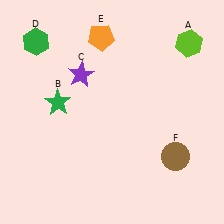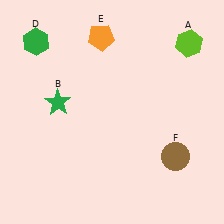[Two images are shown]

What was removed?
The purple star (C) was removed in Image 2.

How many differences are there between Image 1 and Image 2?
There is 1 difference between the two images.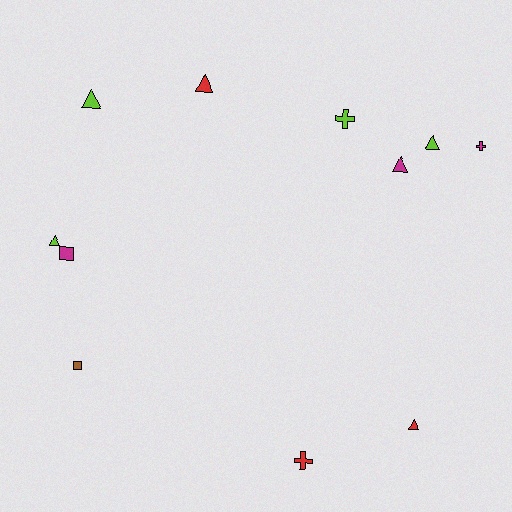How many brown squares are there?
There is 1 brown square.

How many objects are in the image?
There are 11 objects.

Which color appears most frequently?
Lime, with 4 objects.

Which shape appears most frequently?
Triangle, with 6 objects.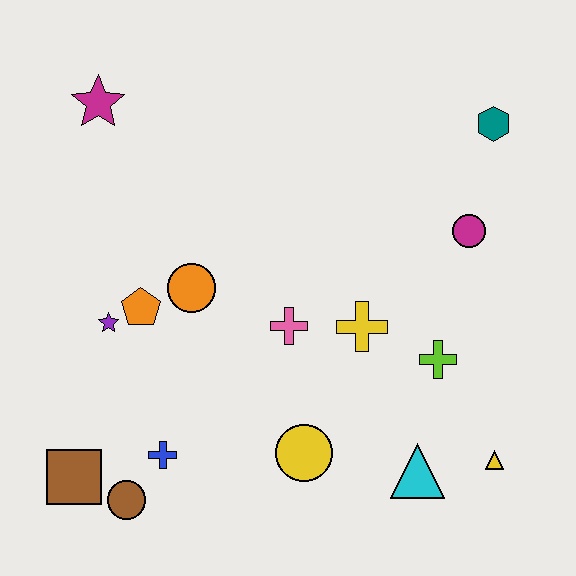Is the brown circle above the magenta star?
No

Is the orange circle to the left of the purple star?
No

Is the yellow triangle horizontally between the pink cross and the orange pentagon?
No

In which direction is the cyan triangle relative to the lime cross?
The cyan triangle is below the lime cross.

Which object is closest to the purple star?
The orange pentagon is closest to the purple star.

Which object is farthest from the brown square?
The teal hexagon is farthest from the brown square.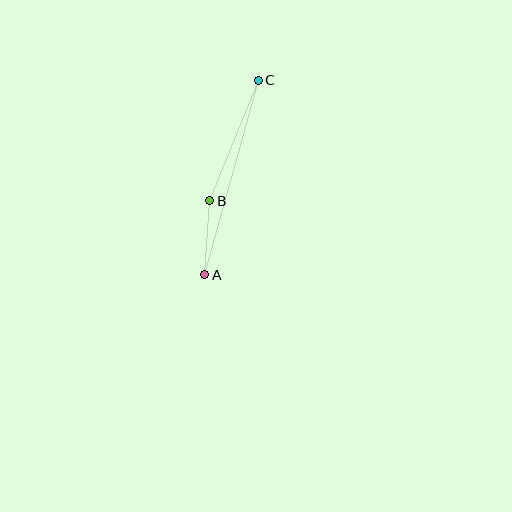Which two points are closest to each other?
Points A and B are closest to each other.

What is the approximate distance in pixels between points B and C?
The distance between B and C is approximately 130 pixels.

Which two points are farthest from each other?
Points A and C are farthest from each other.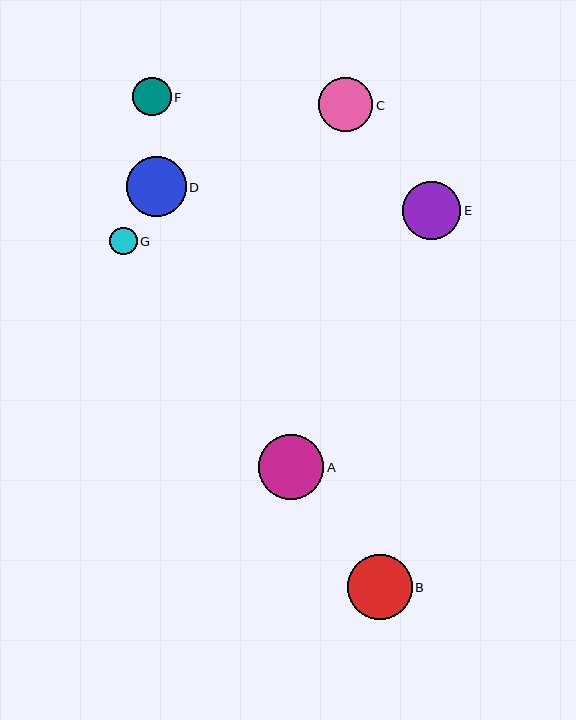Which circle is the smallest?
Circle G is the smallest with a size of approximately 28 pixels.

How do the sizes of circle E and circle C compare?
Circle E and circle C are approximately the same size.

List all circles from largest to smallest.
From largest to smallest: A, B, D, E, C, F, G.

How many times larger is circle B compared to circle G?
Circle B is approximately 2.3 times the size of circle G.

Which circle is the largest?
Circle A is the largest with a size of approximately 65 pixels.